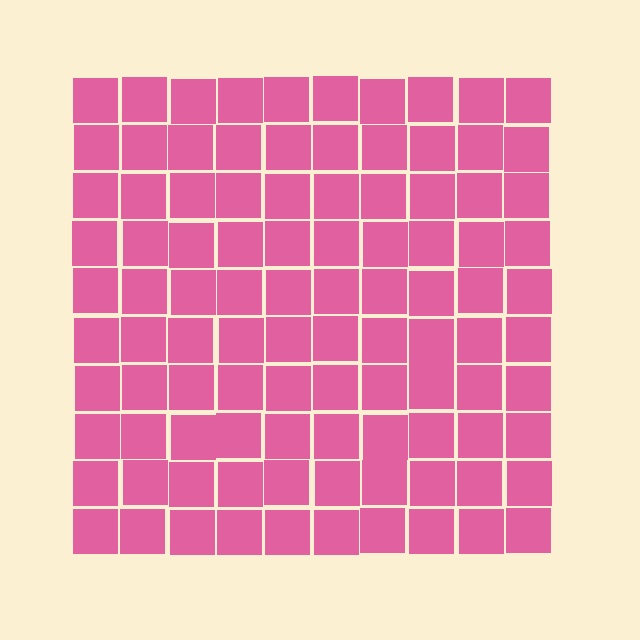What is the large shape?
The large shape is a square.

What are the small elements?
The small elements are squares.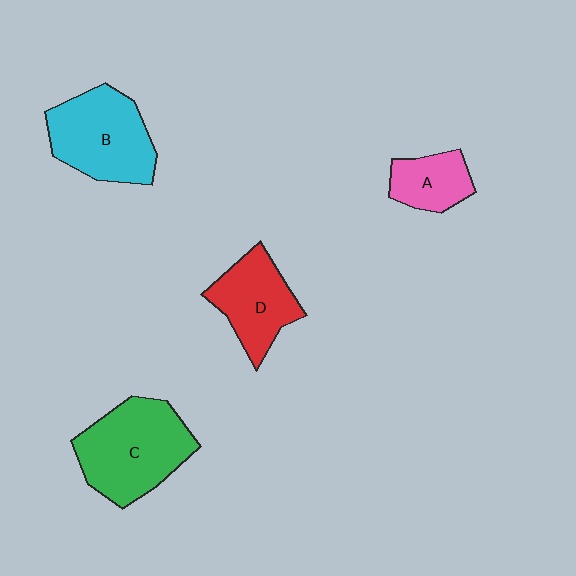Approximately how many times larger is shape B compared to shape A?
Approximately 1.9 times.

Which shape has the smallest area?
Shape A (pink).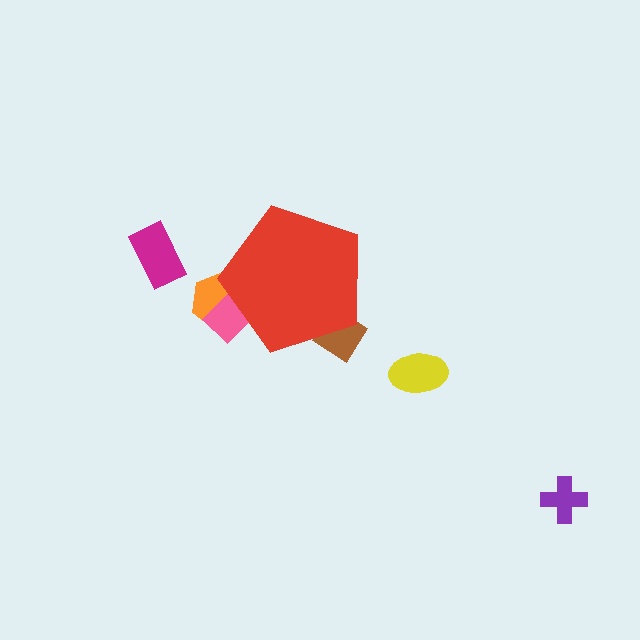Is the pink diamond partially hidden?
Yes, the pink diamond is partially hidden behind the red pentagon.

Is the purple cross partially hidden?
No, the purple cross is fully visible.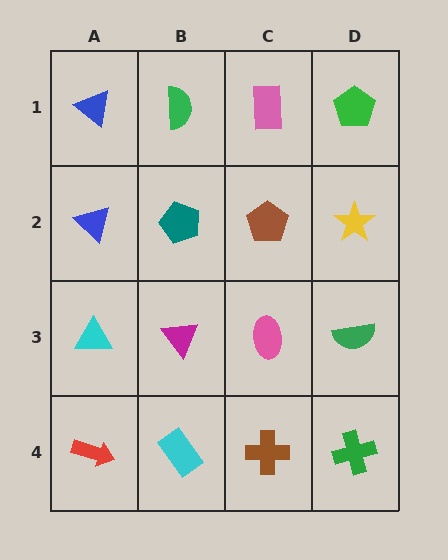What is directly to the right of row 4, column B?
A brown cross.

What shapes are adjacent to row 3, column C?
A brown pentagon (row 2, column C), a brown cross (row 4, column C), a magenta triangle (row 3, column B), a green semicircle (row 3, column D).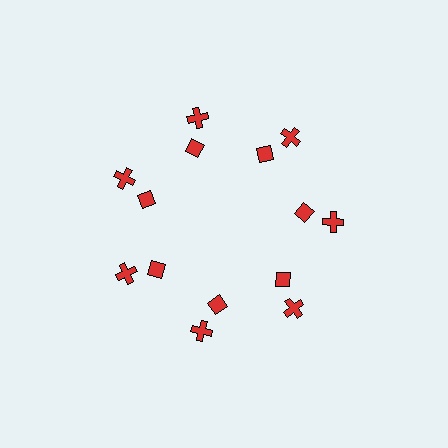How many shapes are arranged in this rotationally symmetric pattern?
There are 14 shapes, arranged in 7 groups of 2.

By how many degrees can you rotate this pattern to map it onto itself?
The pattern maps onto itself every 51 degrees of rotation.